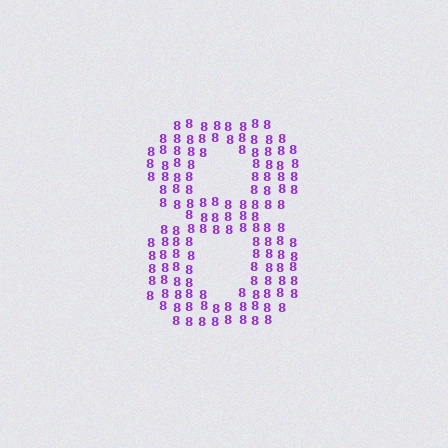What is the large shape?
The large shape is the digit 8.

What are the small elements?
The small elements are digit 8's.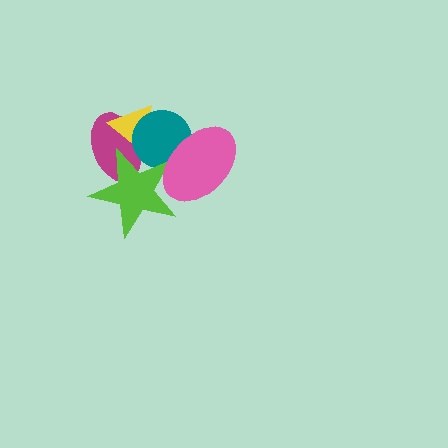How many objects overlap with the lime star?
4 objects overlap with the lime star.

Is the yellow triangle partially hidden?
Yes, it is partially covered by another shape.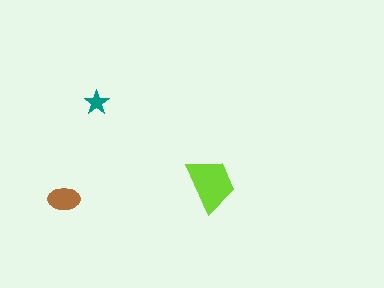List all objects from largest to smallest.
The lime trapezoid, the brown ellipse, the teal star.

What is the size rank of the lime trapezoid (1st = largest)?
1st.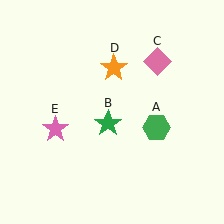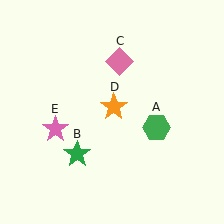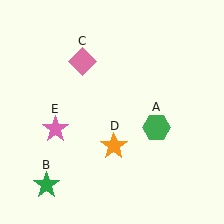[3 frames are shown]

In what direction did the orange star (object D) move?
The orange star (object D) moved down.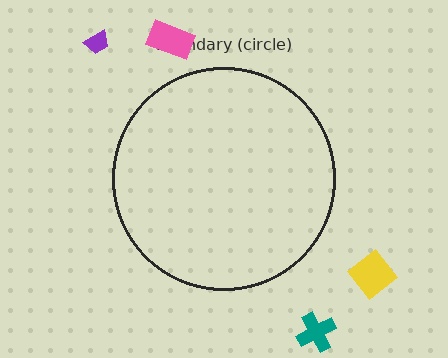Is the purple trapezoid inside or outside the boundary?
Outside.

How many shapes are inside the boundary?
0 inside, 4 outside.